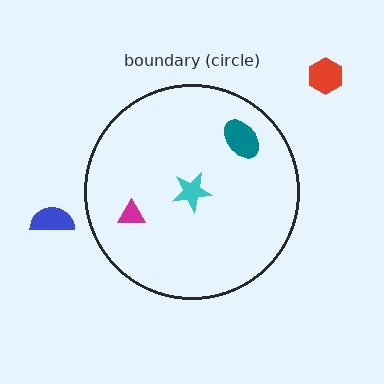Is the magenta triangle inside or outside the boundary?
Inside.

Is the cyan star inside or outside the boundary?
Inside.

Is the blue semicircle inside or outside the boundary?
Outside.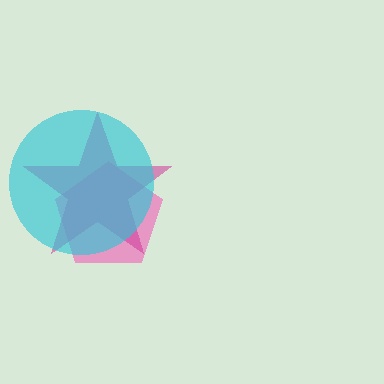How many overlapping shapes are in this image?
There are 3 overlapping shapes in the image.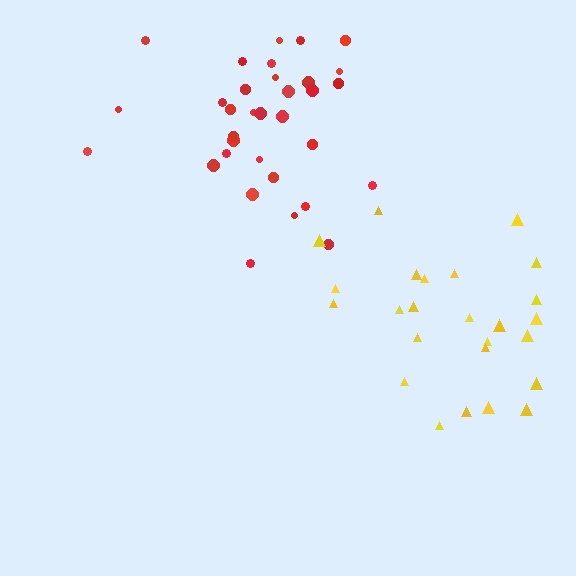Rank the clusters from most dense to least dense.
red, yellow.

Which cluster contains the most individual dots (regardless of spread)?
Red (33).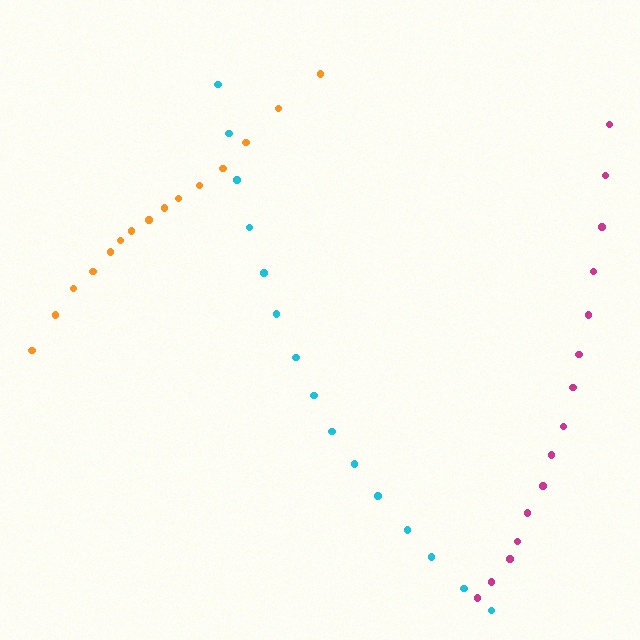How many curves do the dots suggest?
There are 3 distinct paths.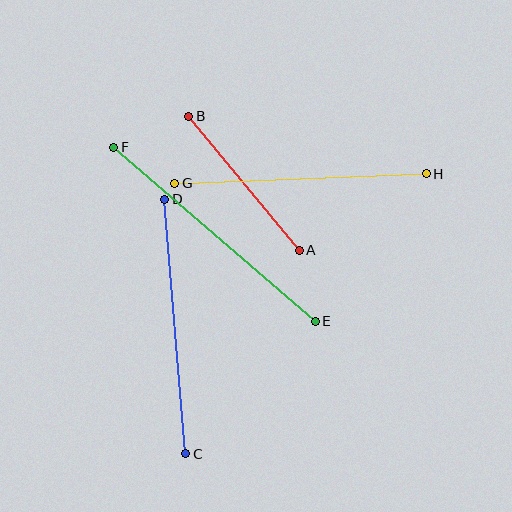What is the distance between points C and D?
The distance is approximately 255 pixels.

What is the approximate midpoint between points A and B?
The midpoint is at approximately (244, 183) pixels.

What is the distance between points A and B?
The distance is approximately 174 pixels.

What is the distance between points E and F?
The distance is approximately 266 pixels.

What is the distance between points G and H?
The distance is approximately 252 pixels.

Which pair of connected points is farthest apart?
Points E and F are farthest apart.